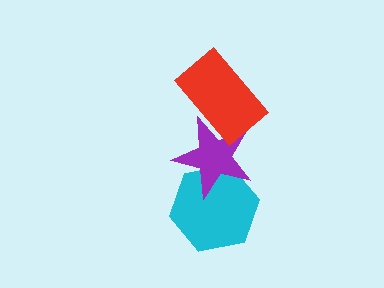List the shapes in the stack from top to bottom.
From top to bottom: the red rectangle, the purple star, the cyan hexagon.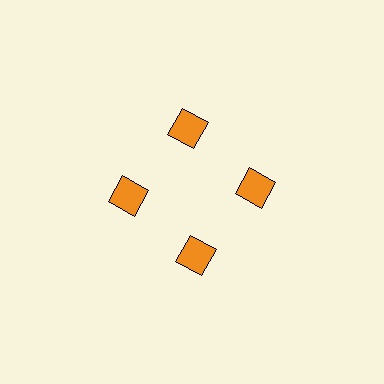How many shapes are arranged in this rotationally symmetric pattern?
There are 4 shapes, arranged in 4 groups of 1.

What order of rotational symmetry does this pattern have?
This pattern has 4-fold rotational symmetry.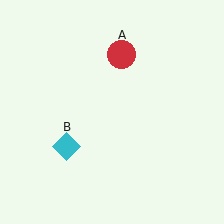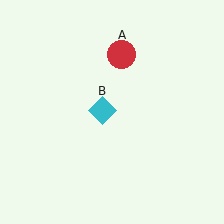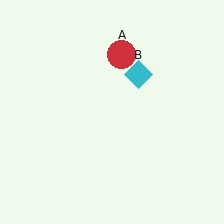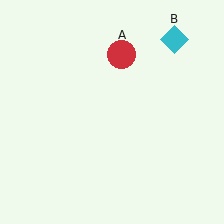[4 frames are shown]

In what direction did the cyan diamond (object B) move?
The cyan diamond (object B) moved up and to the right.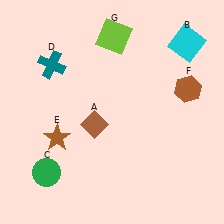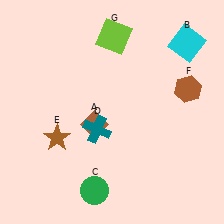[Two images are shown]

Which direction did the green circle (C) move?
The green circle (C) moved right.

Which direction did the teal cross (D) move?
The teal cross (D) moved down.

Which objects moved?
The objects that moved are: the green circle (C), the teal cross (D).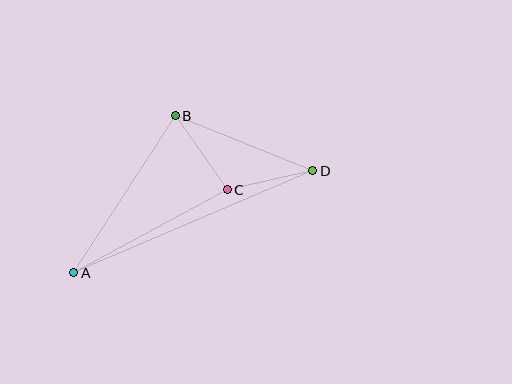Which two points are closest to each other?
Points C and D are closest to each other.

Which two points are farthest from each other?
Points A and D are farthest from each other.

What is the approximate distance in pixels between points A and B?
The distance between A and B is approximately 187 pixels.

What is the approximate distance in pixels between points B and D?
The distance between B and D is approximately 148 pixels.